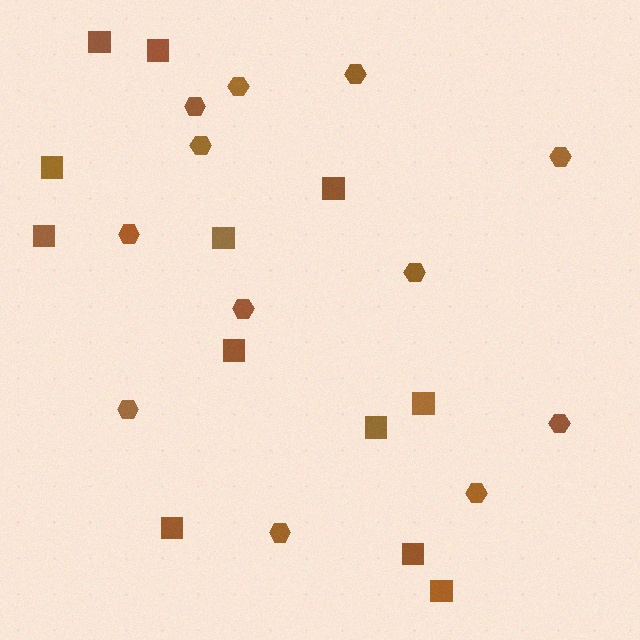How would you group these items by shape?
There are 2 groups: one group of hexagons (12) and one group of squares (12).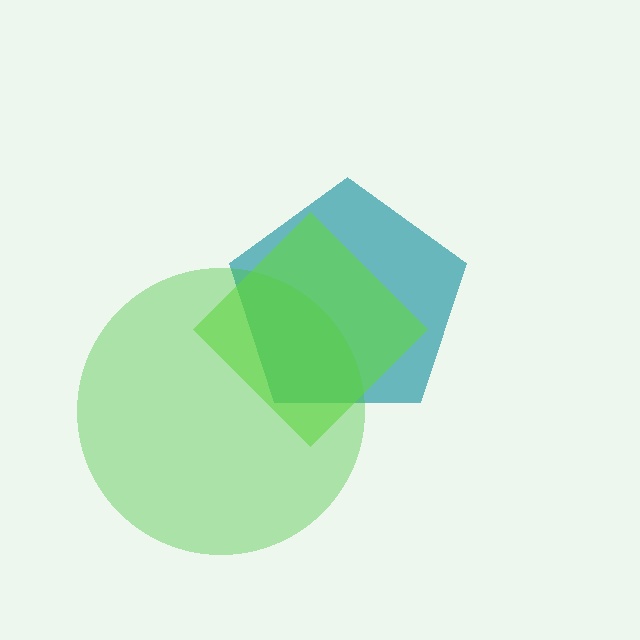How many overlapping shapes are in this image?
There are 3 overlapping shapes in the image.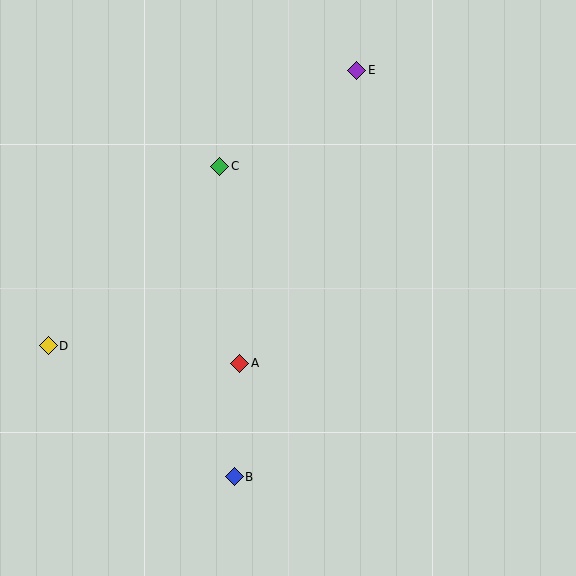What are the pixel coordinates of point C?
Point C is at (220, 166).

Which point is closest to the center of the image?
Point A at (240, 363) is closest to the center.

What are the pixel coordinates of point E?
Point E is at (357, 70).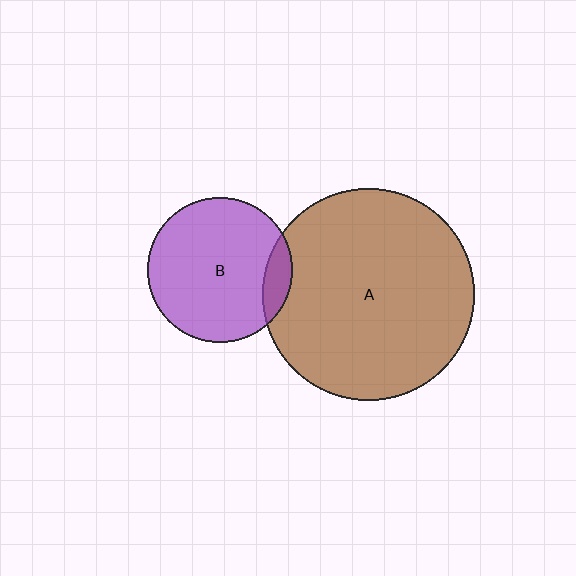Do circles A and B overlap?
Yes.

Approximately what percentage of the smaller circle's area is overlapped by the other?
Approximately 10%.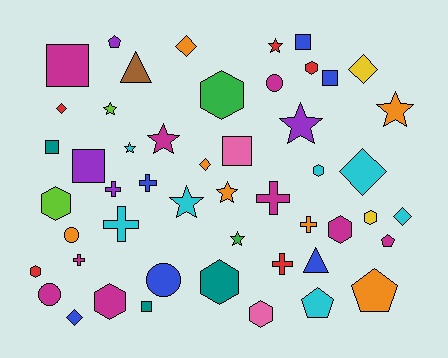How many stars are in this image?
There are 9 stars.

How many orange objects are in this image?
There are 7 orange objects.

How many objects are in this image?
There are 50 objects.